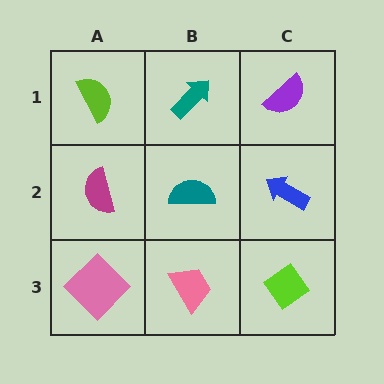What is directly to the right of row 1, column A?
A teal arrow.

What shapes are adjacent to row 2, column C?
A purple semicircle (row 1, column C), a lime diamond (row 3, column C), a teal semicircle (row 2, column B).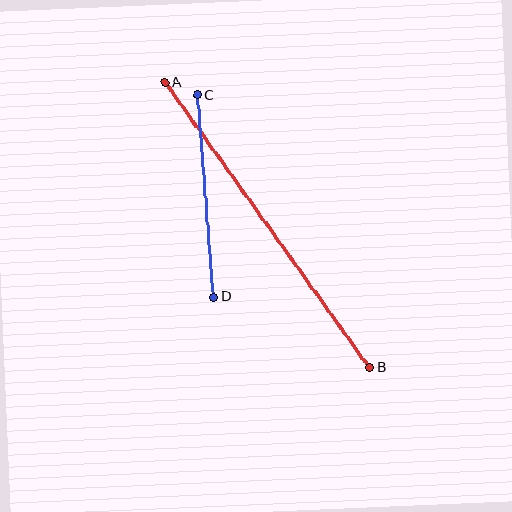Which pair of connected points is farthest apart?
Points A and B are farthest apart.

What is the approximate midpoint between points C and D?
The midpoint is at approximately (205, 196) pixels.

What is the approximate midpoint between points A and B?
The midpoint is at approximately (267, 225) pixels.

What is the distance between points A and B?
The distance is approximately 351 pixels.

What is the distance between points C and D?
The distance is approximately 202 pixels.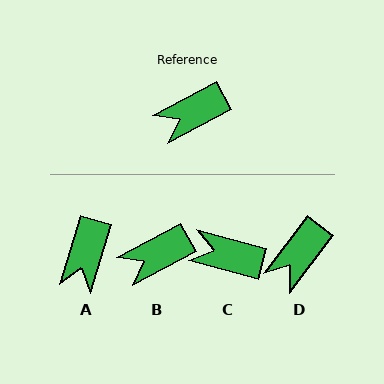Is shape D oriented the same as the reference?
No, it is off by about 25 degrees.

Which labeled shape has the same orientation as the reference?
B.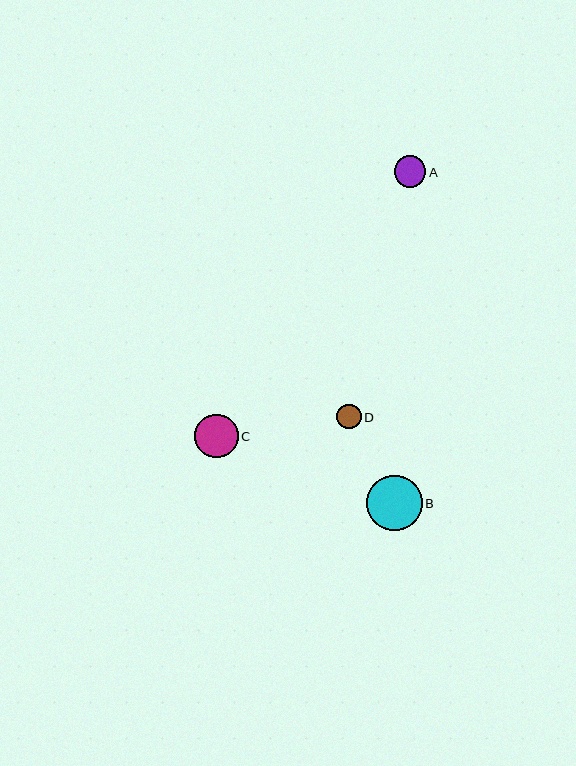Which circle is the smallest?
Circle D is the smallest with a size of approximately 25 pixels.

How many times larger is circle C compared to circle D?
Circle C is approximately 1.8 times the size of circle D.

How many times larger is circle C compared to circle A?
Circle C is approximately 1.4 times the size of circle A.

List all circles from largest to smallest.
From largest to smallest: B, C, A, D.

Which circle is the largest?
Circle B is the largest with a size of approximately 55 pixels.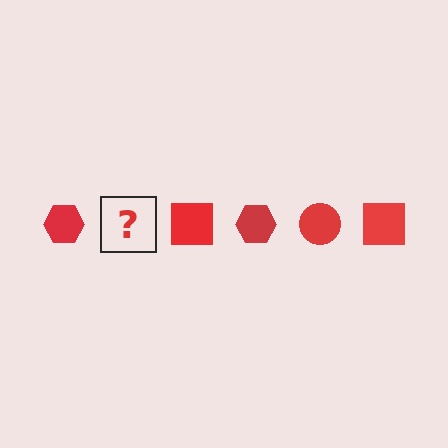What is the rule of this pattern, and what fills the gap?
The rule is that the pattern cycles through hexagon, circle, square shapes in red. The gap should be filled with a red circle.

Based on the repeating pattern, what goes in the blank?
The blank should be a red circle.